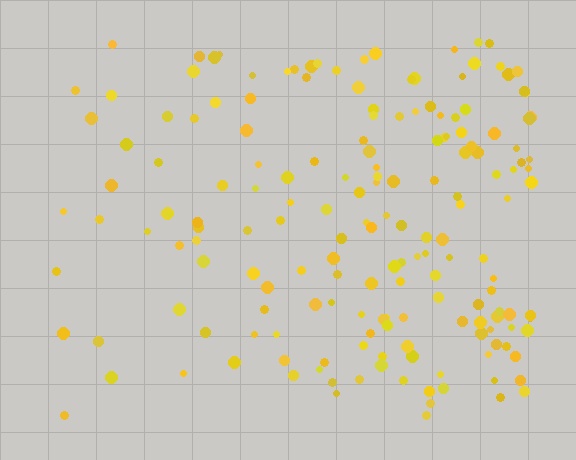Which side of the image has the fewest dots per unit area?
The left.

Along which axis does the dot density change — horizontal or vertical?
Horizontal.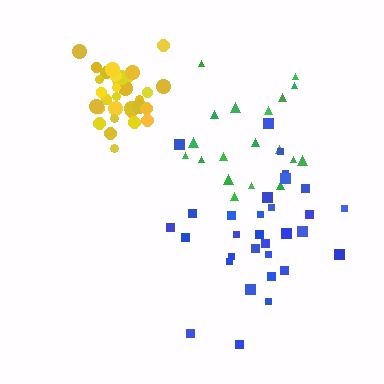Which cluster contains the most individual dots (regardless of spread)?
Yellow (32).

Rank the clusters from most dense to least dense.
yellow, green, blue.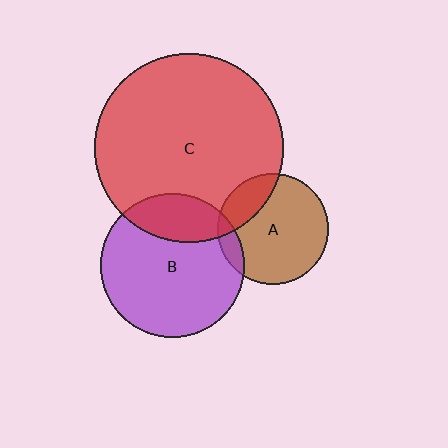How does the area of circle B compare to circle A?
Approximately 1.7 times.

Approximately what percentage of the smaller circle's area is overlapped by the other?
Approximately 10%.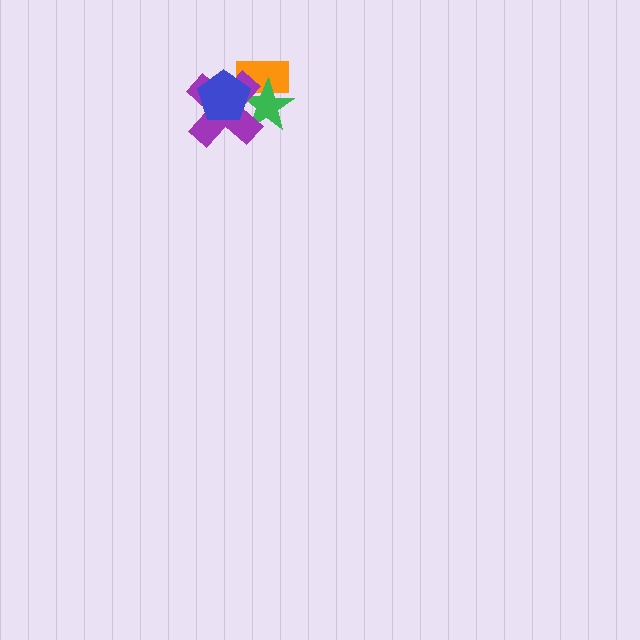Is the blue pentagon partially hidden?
No, no other shape covers it.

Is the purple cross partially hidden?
Yes, it is partially covered by another shape.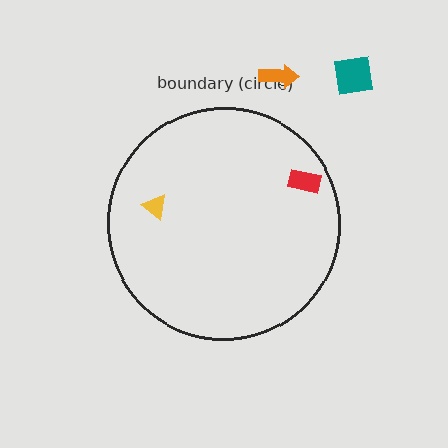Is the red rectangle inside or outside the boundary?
Inside.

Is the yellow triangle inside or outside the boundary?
Inside.